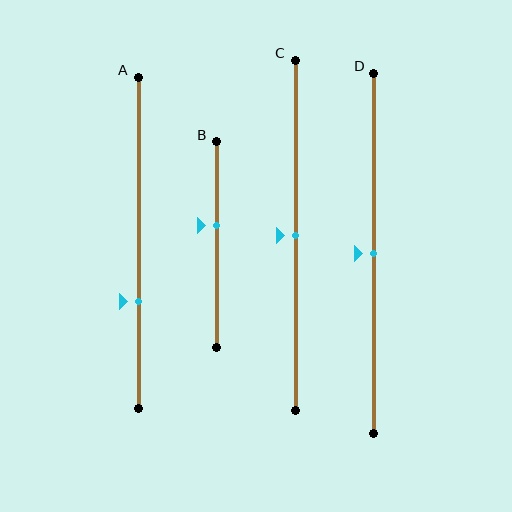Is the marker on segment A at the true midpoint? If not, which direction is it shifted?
No, the marker on segment A is shifted downward by about 18% of the segment length.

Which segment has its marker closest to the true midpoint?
Segment C has its marker closest to the true midpoint.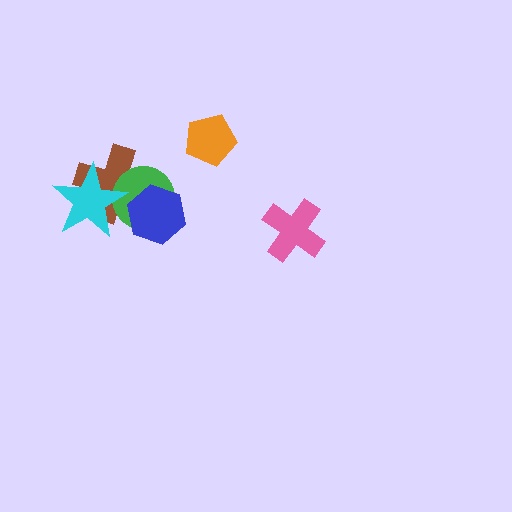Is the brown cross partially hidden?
Yes, it is partially covered by another shape.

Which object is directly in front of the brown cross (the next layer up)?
The green circle is directly in front of the brown cross.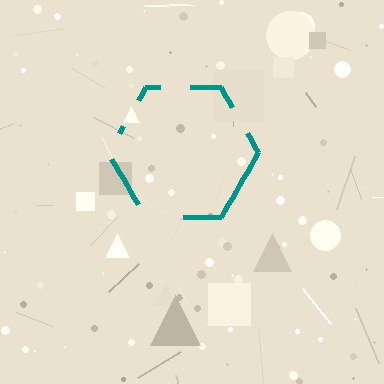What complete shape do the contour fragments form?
The contour fragments form a hexagon.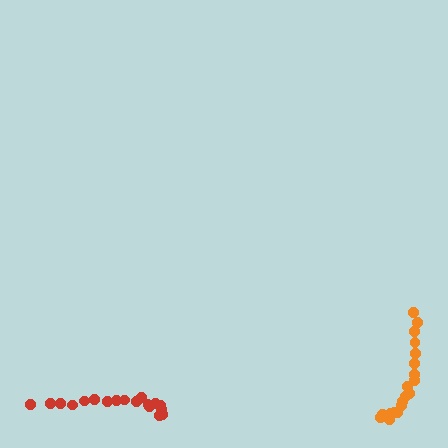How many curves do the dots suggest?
There are 2 distinct paths.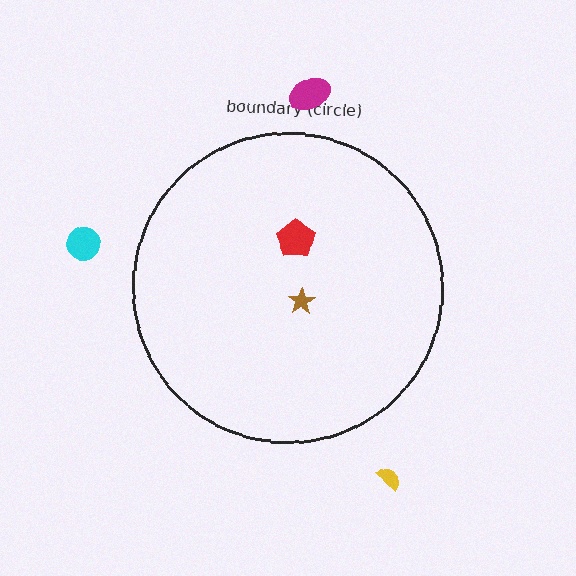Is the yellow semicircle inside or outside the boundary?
Outside.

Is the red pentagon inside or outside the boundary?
Inside.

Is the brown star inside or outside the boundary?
Inside.